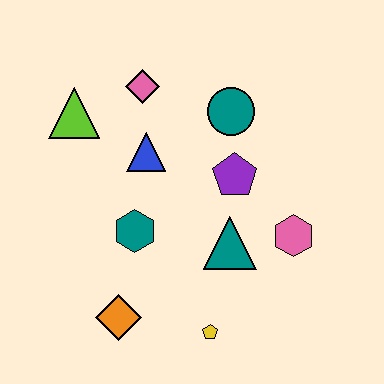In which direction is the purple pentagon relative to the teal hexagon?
The purple pentagon is to the right of the teal hexagon.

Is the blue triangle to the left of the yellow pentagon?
Yes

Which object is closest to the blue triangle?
The pink diamond is closest to the blue triangle.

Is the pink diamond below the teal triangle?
No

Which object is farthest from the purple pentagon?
The orange diamond is farthest from the purple pentagon.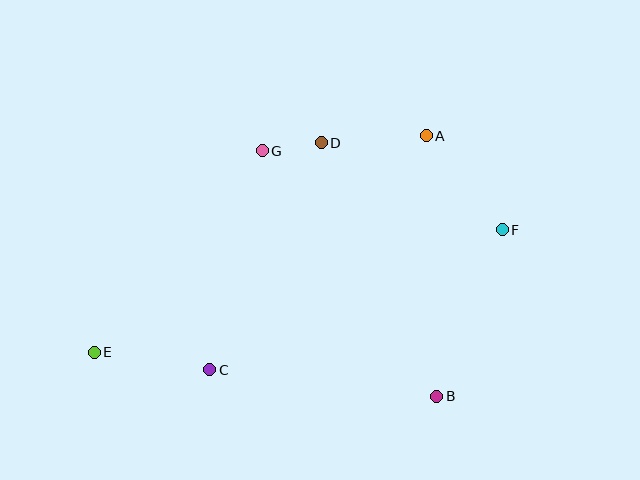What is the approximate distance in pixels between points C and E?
The distance between C and E is approximately 117 pixels.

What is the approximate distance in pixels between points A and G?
The distance between A and G is approximately 165 pixels.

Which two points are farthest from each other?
Points E and F are farthest from each other.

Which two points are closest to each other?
Points D and G are closest to each other.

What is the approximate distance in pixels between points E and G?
The distance between E and G is approximately 262 pixels.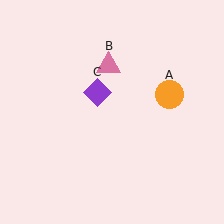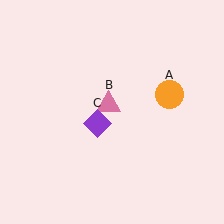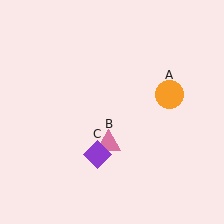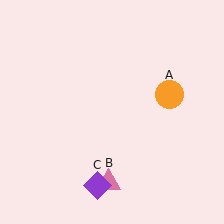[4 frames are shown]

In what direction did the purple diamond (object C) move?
The purple diamond (object C) moved down.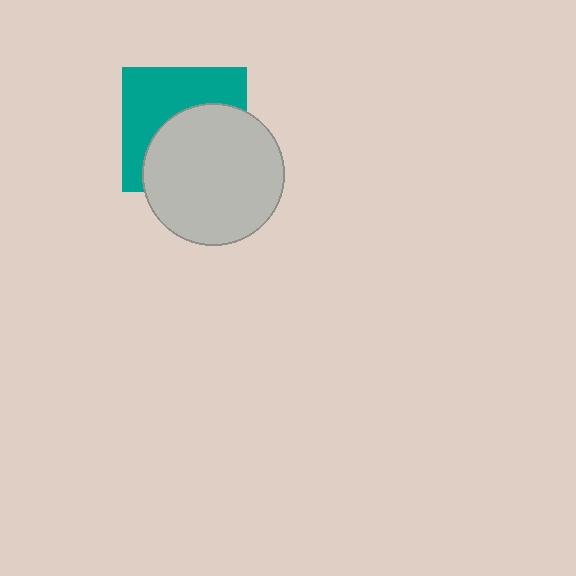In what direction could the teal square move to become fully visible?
The teal square could move up. That would shift it out from behind the light gray circle entirely.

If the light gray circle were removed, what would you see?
You would see the complete teal square.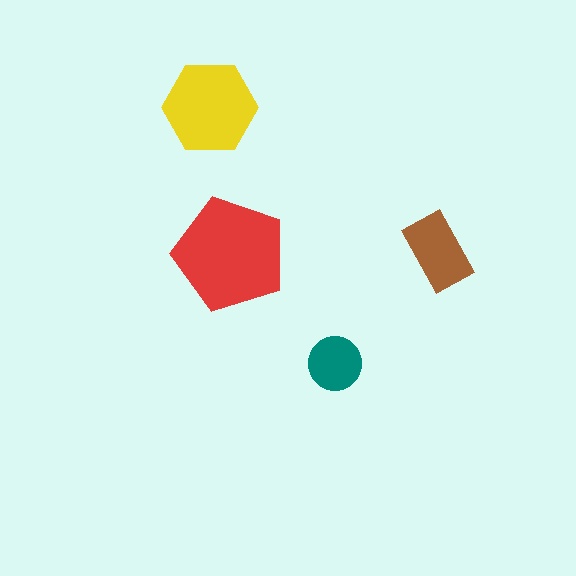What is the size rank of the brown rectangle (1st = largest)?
3rd.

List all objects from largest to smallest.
The red pentagon, the yellow hexagon, the brown rectangle, the teal circle.